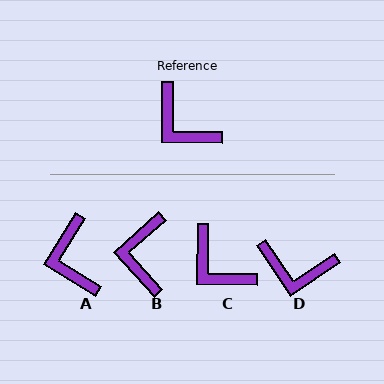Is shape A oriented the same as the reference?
No, it is off by about 31 degrees.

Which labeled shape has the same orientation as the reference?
C.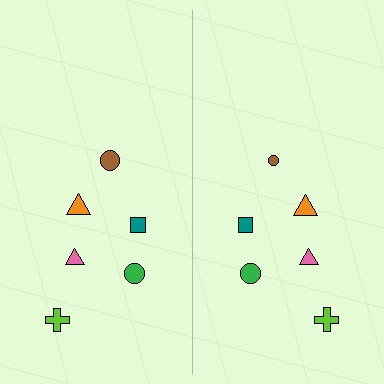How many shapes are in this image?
There are 12 shapes in this image.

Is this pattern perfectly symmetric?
No, the pattern is not perfectly symmetric. The brown circle on the right side has a different size than its mirror counterpart.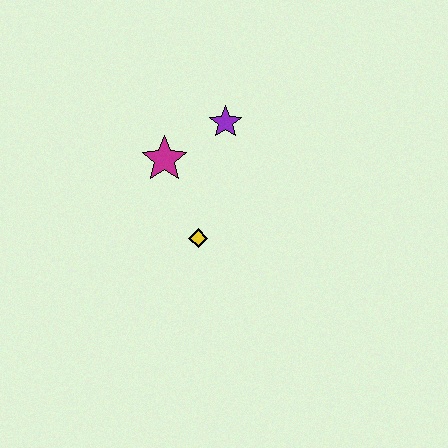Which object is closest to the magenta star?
The purple star is closest to the magenta star.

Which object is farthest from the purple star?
The yellow diamond is farthest from the purple star.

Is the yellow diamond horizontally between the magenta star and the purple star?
Yes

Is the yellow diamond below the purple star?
Yes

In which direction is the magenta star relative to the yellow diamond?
The magenta star is above the yellow diamond.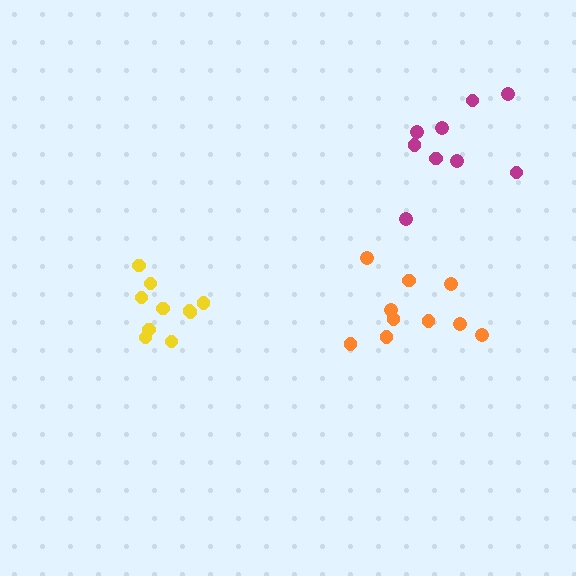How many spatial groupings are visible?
There are 3 spatial groupings.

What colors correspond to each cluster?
The clusters are colored: magenta, yellow, orange.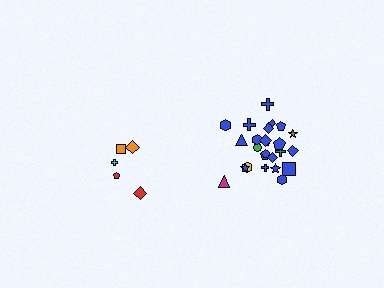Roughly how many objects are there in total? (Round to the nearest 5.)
Roughly 30 objects in total.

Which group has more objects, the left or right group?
The right group.